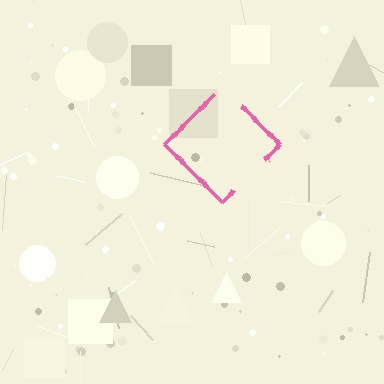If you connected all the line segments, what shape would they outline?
They would outline a diamond.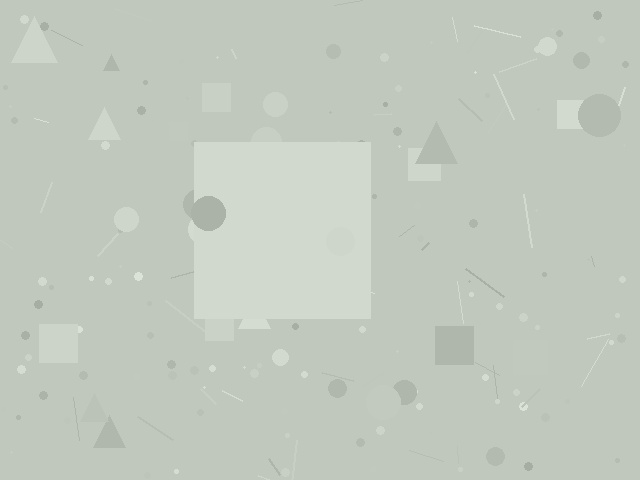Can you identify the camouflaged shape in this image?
The camouflaged shape is a square.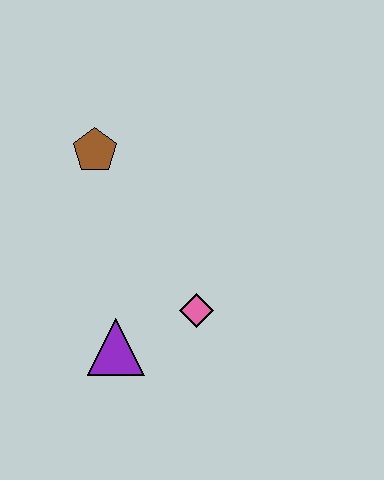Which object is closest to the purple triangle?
The pink diamond is closest to the purple triangle.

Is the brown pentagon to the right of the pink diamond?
No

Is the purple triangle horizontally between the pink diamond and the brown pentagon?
Yes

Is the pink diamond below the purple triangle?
No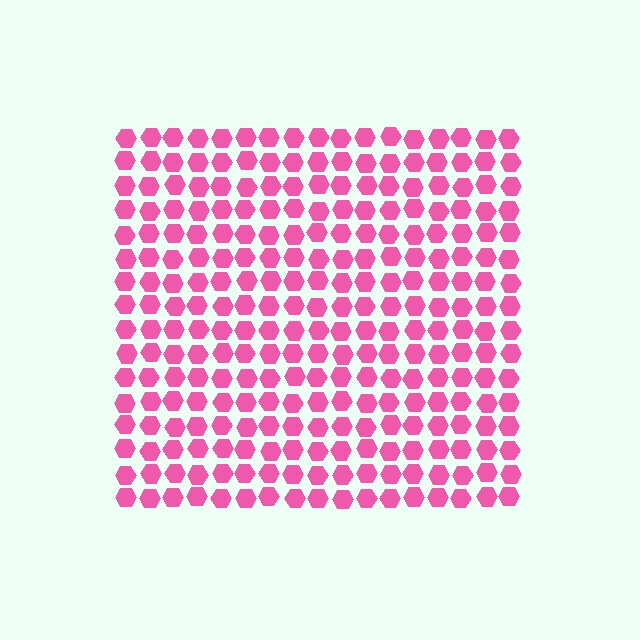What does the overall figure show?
The overall figure shows a square.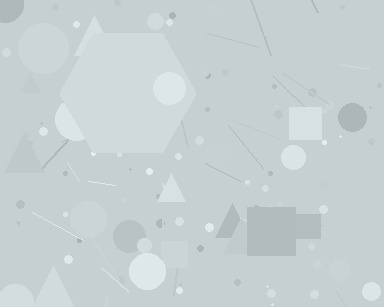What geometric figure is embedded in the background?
A hexagon is embedded in the background.